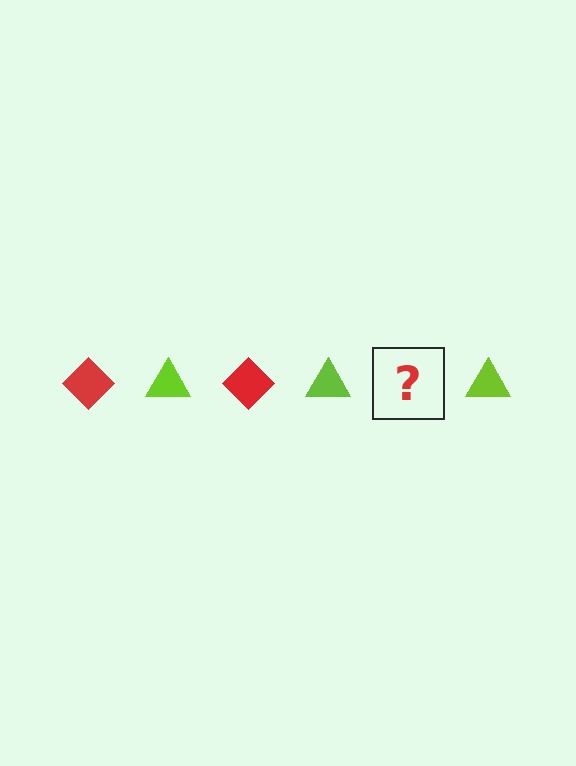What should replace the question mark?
The question mark should be replaced with a red diamond.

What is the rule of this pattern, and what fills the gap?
The rule is that the pattern alternates between red diamond and lime triangle. The gap should be filled with a red diamond.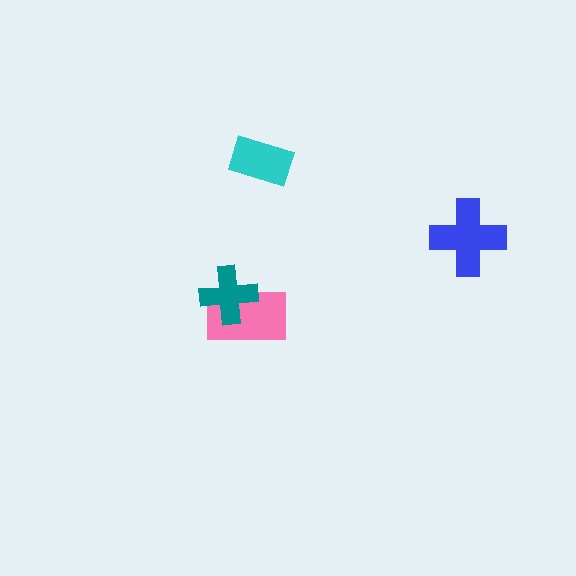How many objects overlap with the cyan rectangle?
0 objects overlap with the cyan rectangle.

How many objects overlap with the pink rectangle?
1 object overlaps with the pink rectangle.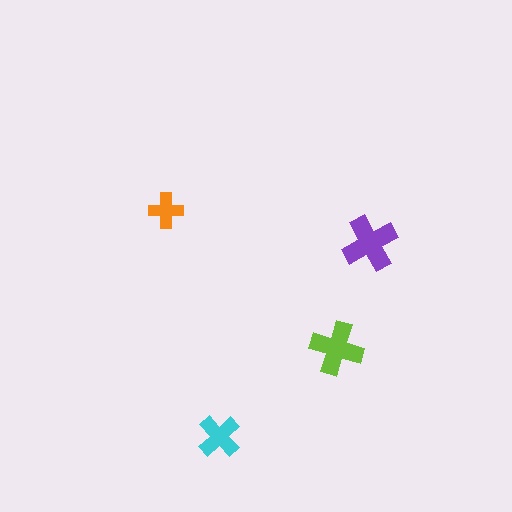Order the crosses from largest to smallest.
the purple one, the lime one, the cyan one, the orange one.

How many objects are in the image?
There are 4 objects in the image.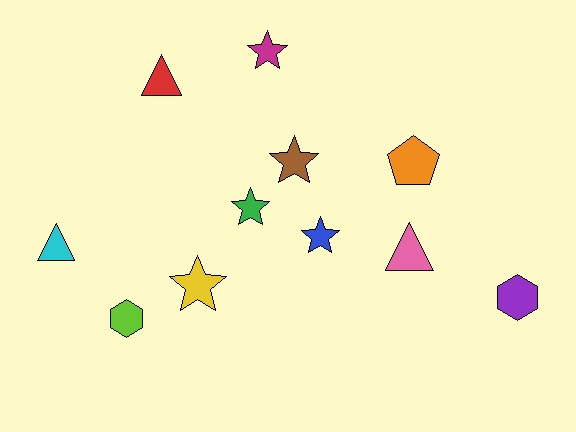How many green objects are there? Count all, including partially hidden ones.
There is 1 green object.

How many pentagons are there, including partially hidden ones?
There is 1 pentagon.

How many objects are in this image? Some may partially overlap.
There are 11 objects.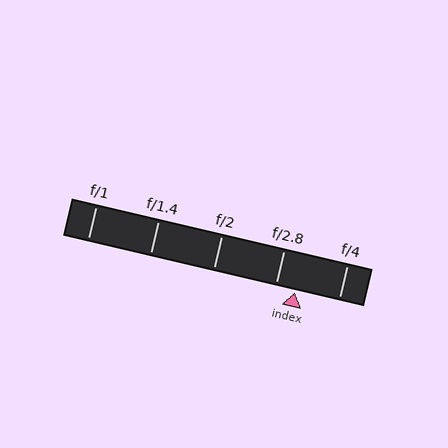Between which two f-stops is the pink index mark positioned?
The index mark is between f/2.8 and f/4.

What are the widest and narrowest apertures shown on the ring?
The widest aperture shown is f/1 and the narrowest is f/4.